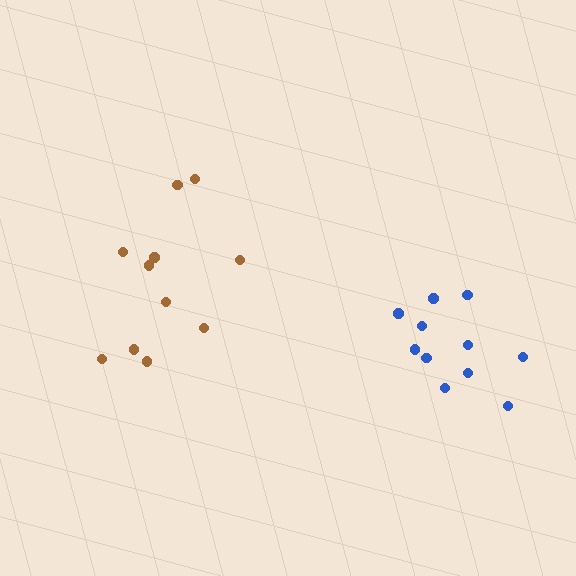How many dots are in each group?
Group 1: 11 dots, Group 2: 11 dots (22 total).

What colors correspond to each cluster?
The clusters are colored: brown, blue.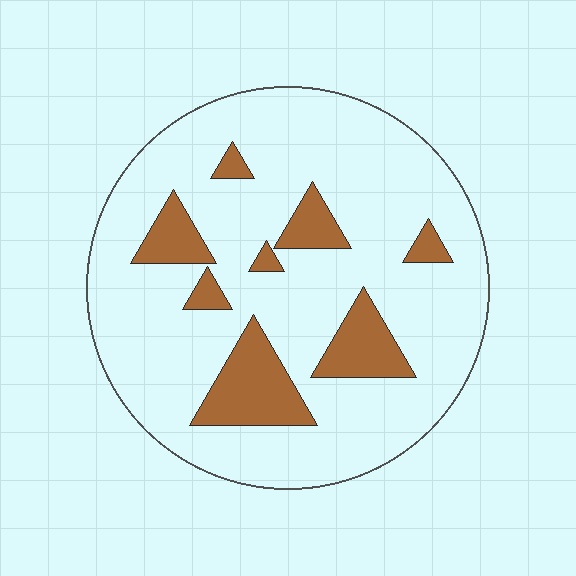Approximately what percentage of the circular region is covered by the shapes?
Approximately 15%.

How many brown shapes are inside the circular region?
8.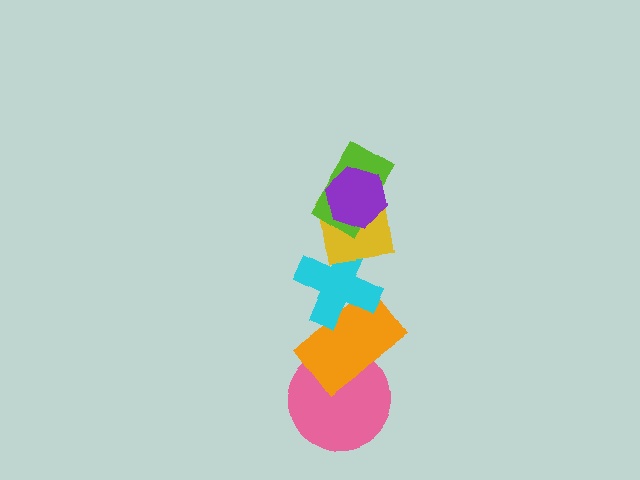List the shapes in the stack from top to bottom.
From top to bottom: the purple hexagon, the lime rectangle, the yellow square, the cyan cross, the orange rectangle, the pink circle.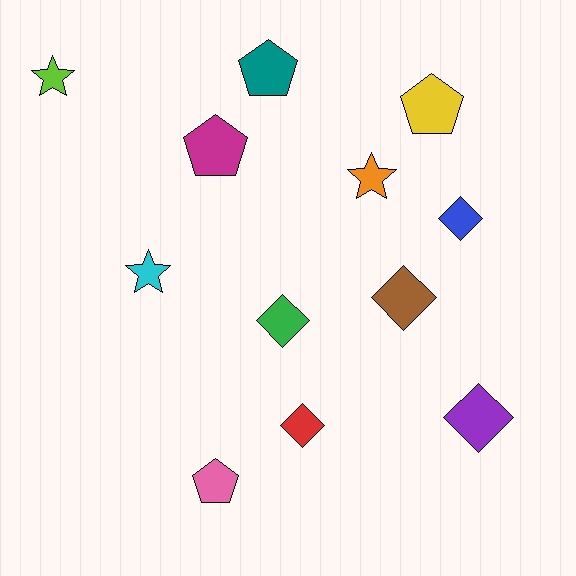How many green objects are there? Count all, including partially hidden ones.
There is 1 green object.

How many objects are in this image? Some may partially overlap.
There are 12 objects.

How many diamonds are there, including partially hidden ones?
There are 5 diamonds.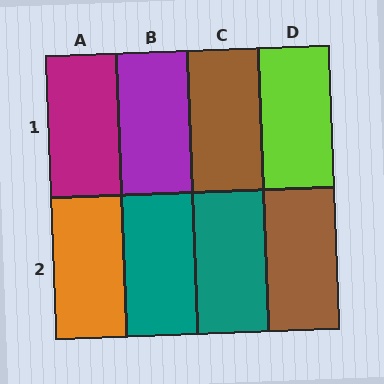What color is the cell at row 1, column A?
Magenta.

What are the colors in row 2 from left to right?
Orange, teal, teal, brown.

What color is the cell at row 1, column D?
Lime.